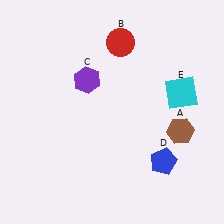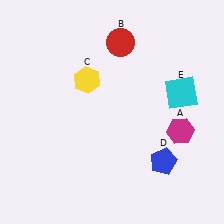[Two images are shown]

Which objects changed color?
A changed from brown to magenta. C changed from purple to yellow.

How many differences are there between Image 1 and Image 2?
There are 2 differences between the two images.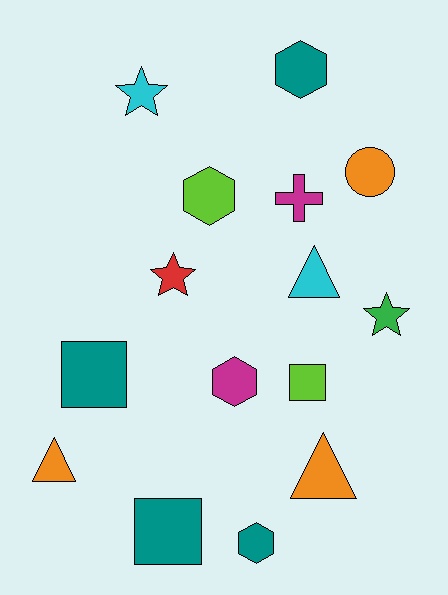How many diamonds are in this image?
There are no diamonds.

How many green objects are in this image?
There is 1 green object.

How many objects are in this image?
There are 15 objects.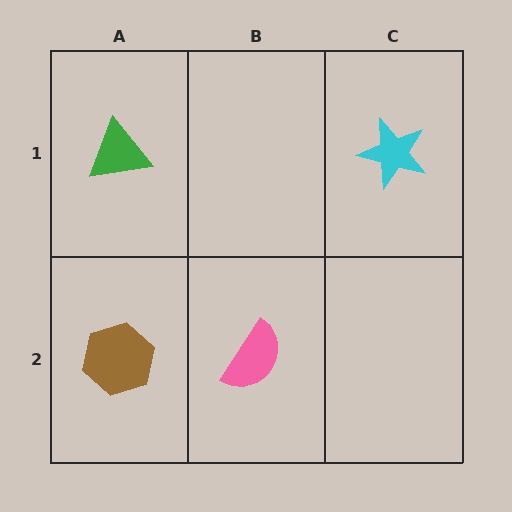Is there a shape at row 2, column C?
No, that cell is empty.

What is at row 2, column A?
A brown hexagon.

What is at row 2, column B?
A pink semicircle.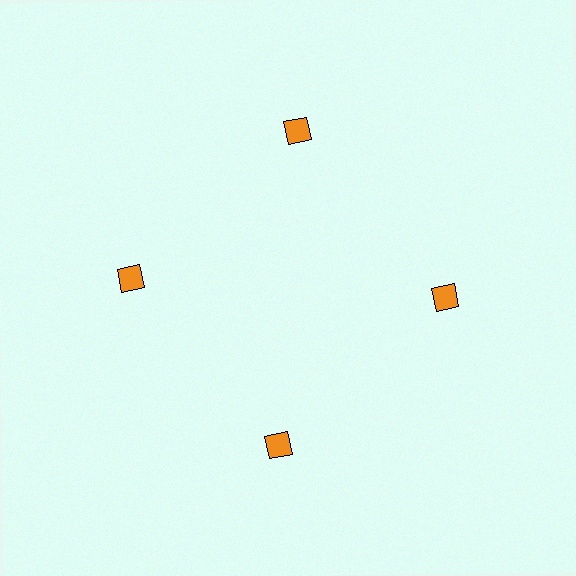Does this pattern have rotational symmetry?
Yes, this pattern has 4-fold rotational symmetry. It looks the same after rotating 90 degrees around the center.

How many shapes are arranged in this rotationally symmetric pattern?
There are 4 shapes, arranged in 4 groups of 1.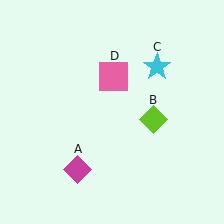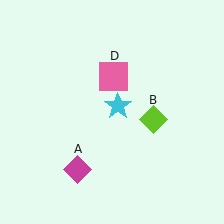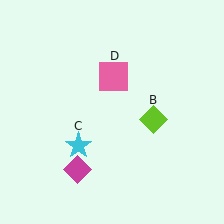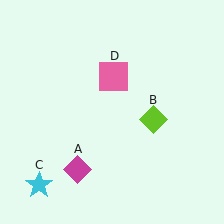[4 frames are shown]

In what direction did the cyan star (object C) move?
The cyan star (object C) moved down and to the left.